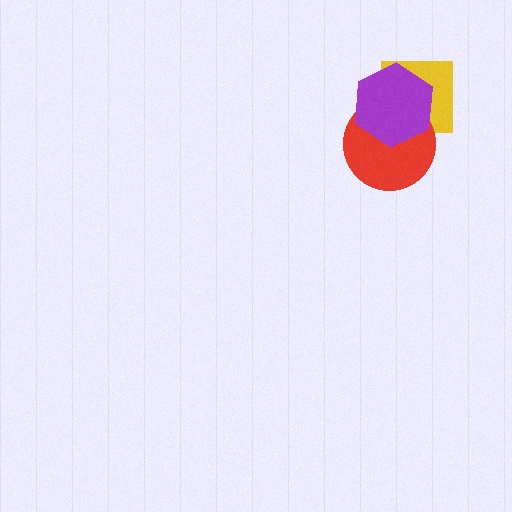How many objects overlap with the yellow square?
2 objects overlap with the yellow square.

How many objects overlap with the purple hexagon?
2 objects overlap with the purple hexagon.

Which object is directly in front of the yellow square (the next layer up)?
The red circle is directly in front of the yellow square.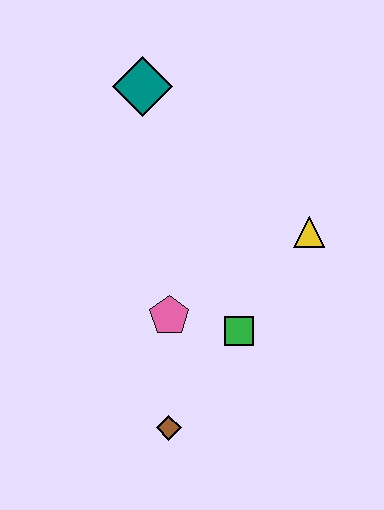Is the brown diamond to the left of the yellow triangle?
Yes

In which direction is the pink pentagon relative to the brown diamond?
The pink pentagon is above the brown diamond.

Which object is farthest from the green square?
The teal diamond is farthest from the green square.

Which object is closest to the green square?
The pink pentagon is closest to the green square.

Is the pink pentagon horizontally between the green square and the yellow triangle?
No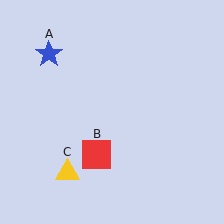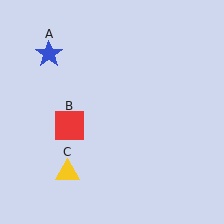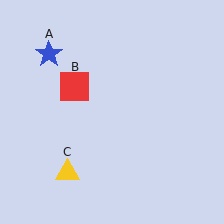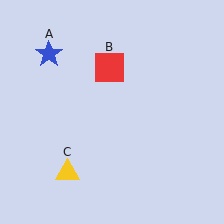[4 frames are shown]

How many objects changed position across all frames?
1 object changed position: red square (object B).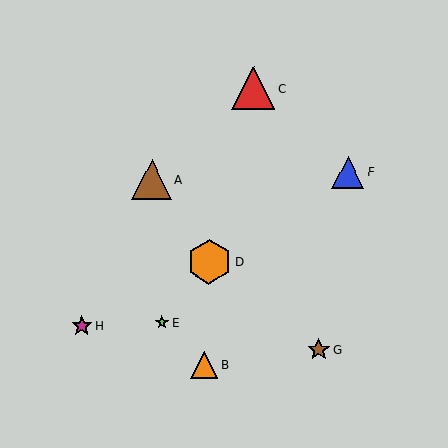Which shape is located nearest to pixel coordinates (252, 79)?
The red triangle (labeled C) at (254, 88) is nearest to that location.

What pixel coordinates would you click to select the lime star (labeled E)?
Click at (162, 323) to select the lime star E.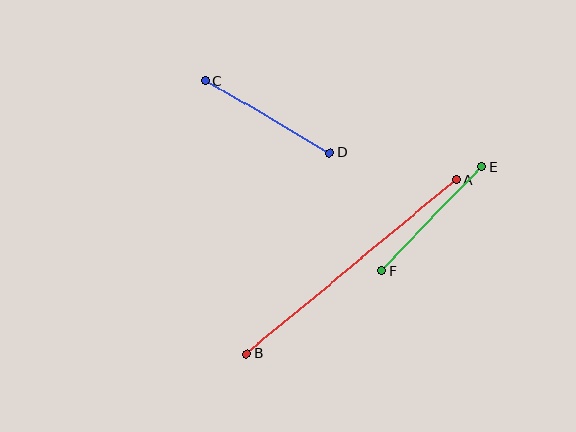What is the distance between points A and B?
The distance is approximately 272 pixels.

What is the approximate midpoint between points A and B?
The midpoint is at approximately (351, 267) pixels.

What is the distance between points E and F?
The distance is approximately 145 pixels.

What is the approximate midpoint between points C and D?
The midpoint is at approximately (268, 117) pixels.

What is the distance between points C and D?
The distance is approximately 143 pixels.